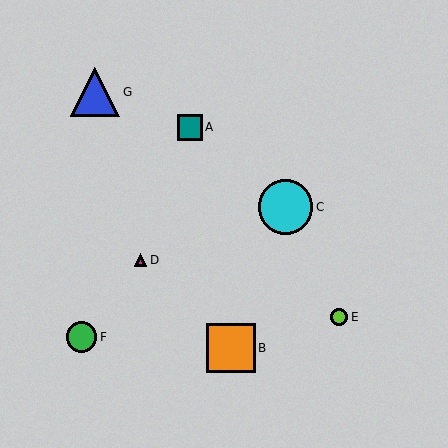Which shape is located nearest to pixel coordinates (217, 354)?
The orange square (labeled B) at (231, 348) is nearest to that location.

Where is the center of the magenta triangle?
The center of the magenta triangle is at (141, 260).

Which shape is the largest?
The cyan circle (labeled C) is the largest.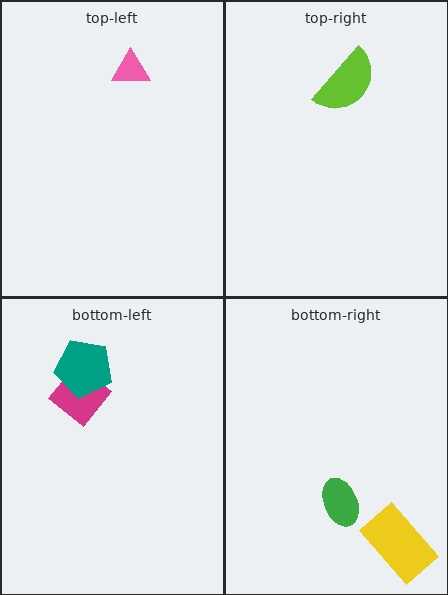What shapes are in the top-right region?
The lime semicircle.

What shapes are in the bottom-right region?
The yellow rectangle, the green ellipse.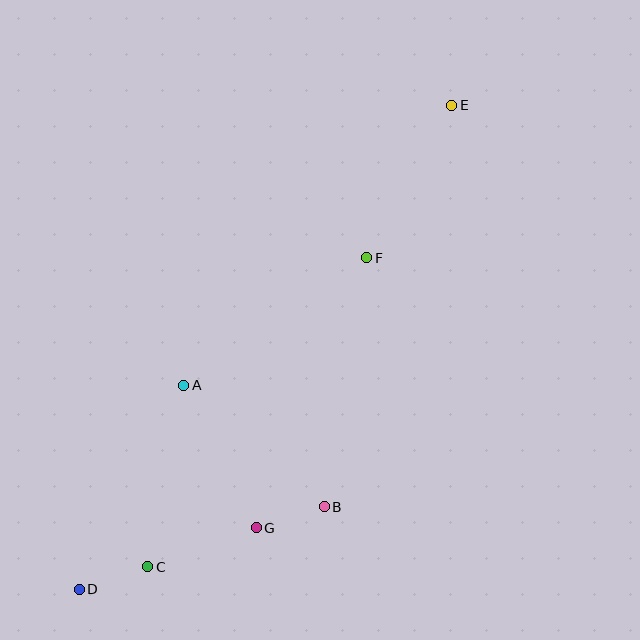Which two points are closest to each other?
Points B and G are closest to each other.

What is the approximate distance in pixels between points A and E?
The distance between A and E is approximately 388 pixels.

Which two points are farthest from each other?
Points D and E are farthest from each other.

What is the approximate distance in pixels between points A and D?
The distance between A and D is approximately 229 pixels.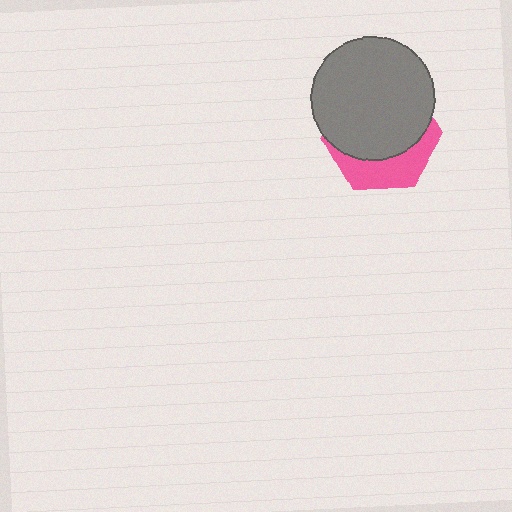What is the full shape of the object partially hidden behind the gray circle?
The partially hidden object is a pink hexagon.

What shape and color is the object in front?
The object in front is a gray circle.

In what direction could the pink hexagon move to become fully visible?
The pink hexagon could move down. That would shift it out from behind the gray circle entirely.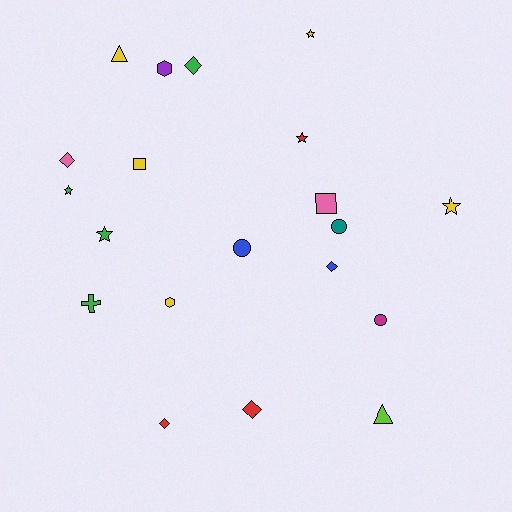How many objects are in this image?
There are 20 objects.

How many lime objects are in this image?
There is 1 lime object.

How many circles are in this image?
There are 3 circles.